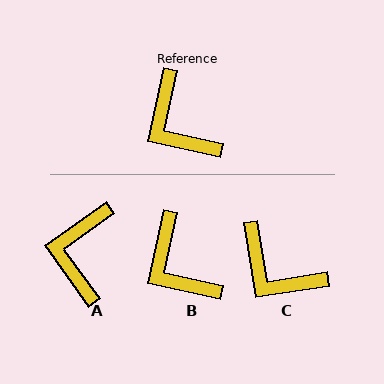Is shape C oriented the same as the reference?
No, it is off by about 21 degrees.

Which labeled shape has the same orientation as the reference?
B.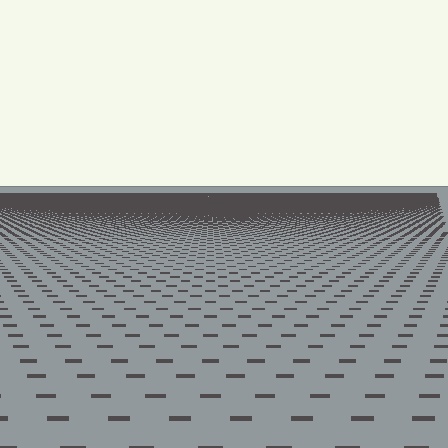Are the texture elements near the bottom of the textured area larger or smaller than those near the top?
Larger. Near the bottom, elements are closer to the viewer and appear at a bigger on-screen size.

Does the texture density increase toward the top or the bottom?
Density increases toward the top.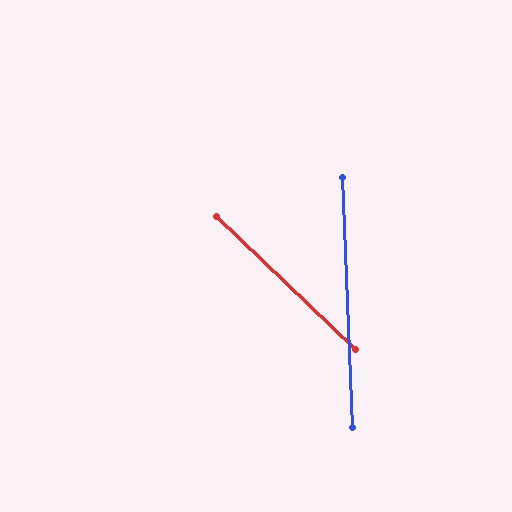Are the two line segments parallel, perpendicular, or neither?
Neither parallel nor perpendicular — they differ by about 44°.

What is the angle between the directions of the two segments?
Approximately 44 degrees.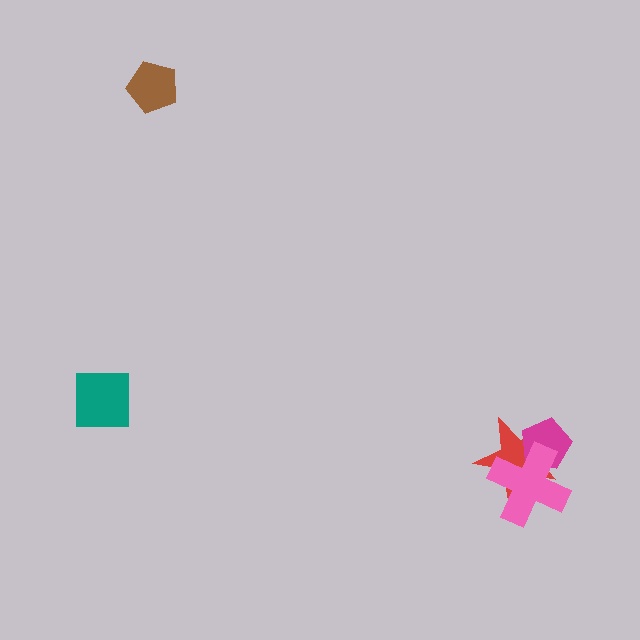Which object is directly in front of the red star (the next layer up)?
The magenta pentagon is directly in front of the red star.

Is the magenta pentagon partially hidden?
Yes, it is partially covered by another shape.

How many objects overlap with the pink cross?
2 objects overlap with the pink cross.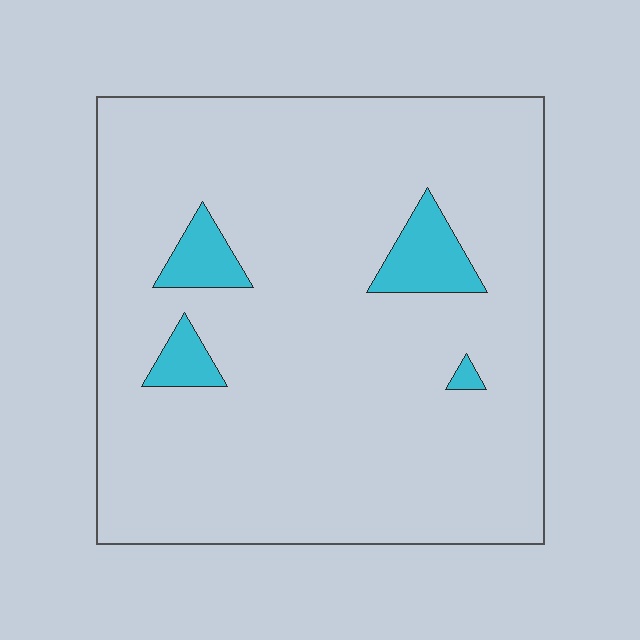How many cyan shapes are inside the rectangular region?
4.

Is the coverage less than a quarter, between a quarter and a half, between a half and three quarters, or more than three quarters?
Less than a quarter.